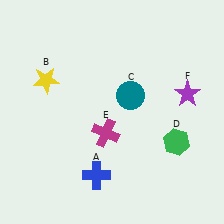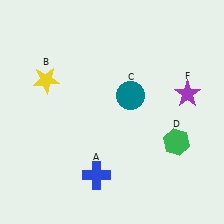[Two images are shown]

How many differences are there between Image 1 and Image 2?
There is 1 difference between the two images.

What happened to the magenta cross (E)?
The magenta cross (E) was removed in Image 2. It was in the bottom-left area of Image 1.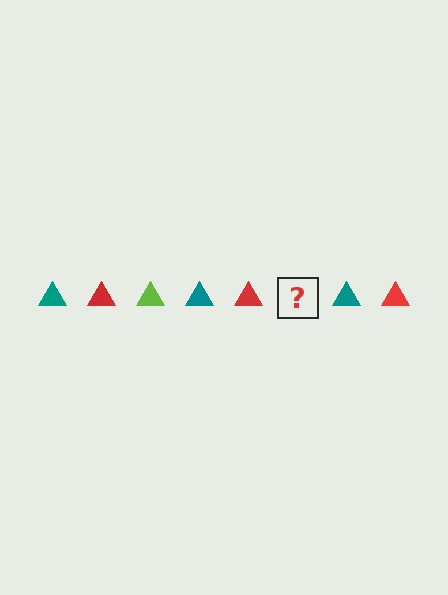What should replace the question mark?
The question mark should be replaced with a lime triangle.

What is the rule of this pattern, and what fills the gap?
The rule is that the pattern cycles through teal, red, lime triangles. The gap should be filled with a lime triangle.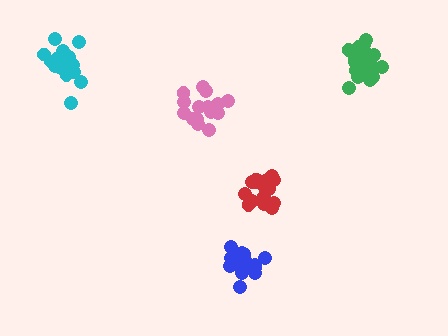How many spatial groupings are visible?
There are 5 spatial groupings.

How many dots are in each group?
Group 1: 18 dots, Group 2: 21 dots, Group 3: 15 dots, Group 4: 21 dots, Group 5: 16 dots (91 total).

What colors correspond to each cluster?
The clusters are colored: cyan, green, pink, red, blue.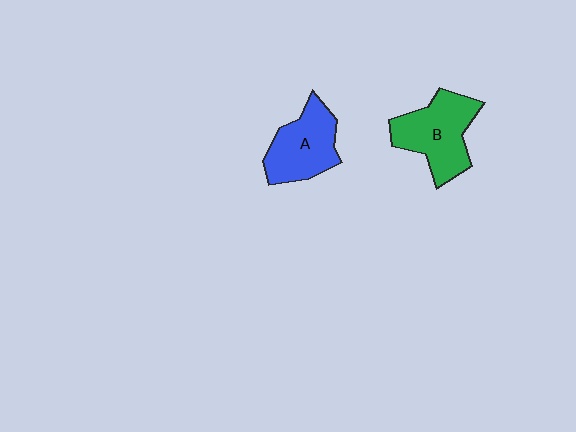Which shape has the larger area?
Shape B (green).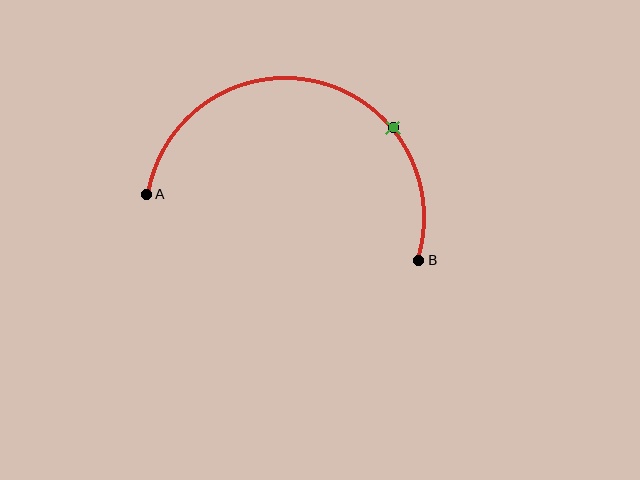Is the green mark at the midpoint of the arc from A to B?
No. The green mark lies on the arc but is closer to endpoint B. The arc midpoint would be at the point on the curve equidistant along the arc from both A and B.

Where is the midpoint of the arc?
The arc midpoint is the point on the curve farthest from the straight line joining A and B. It sits above that line.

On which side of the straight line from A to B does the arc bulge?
The arc bulges above the straight line connecting A and B.